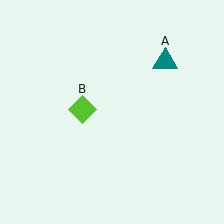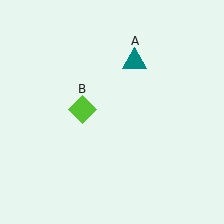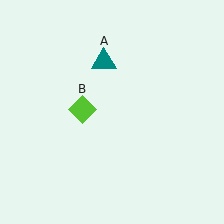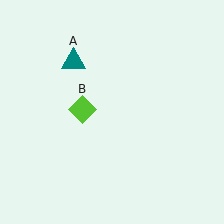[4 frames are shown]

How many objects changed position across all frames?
1 object changed position: teal triangle (object A).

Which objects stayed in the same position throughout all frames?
Lime diamond (object B) remained stationary.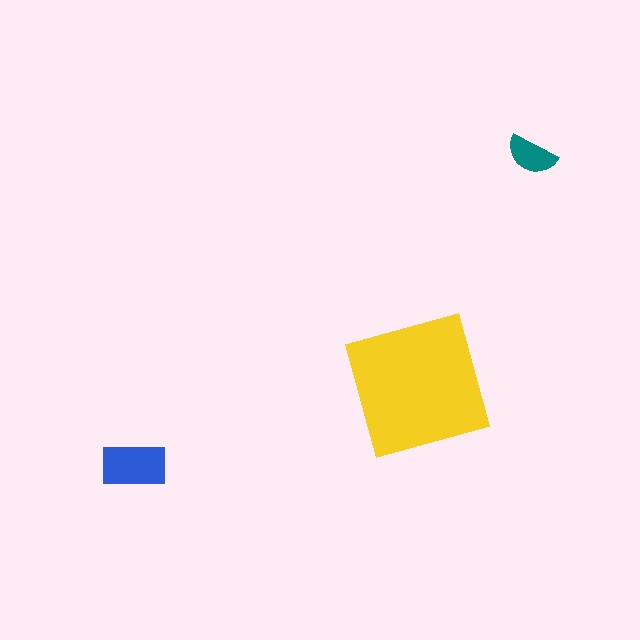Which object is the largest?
The yellow square.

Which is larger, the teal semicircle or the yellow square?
The yellow square.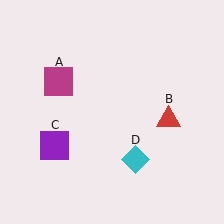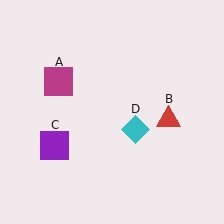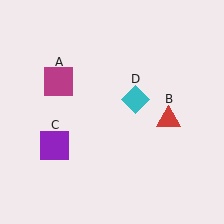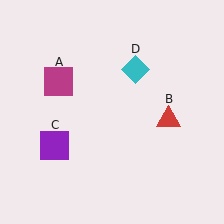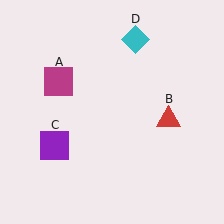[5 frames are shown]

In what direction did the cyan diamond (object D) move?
The cyan diamond (object D) moved up.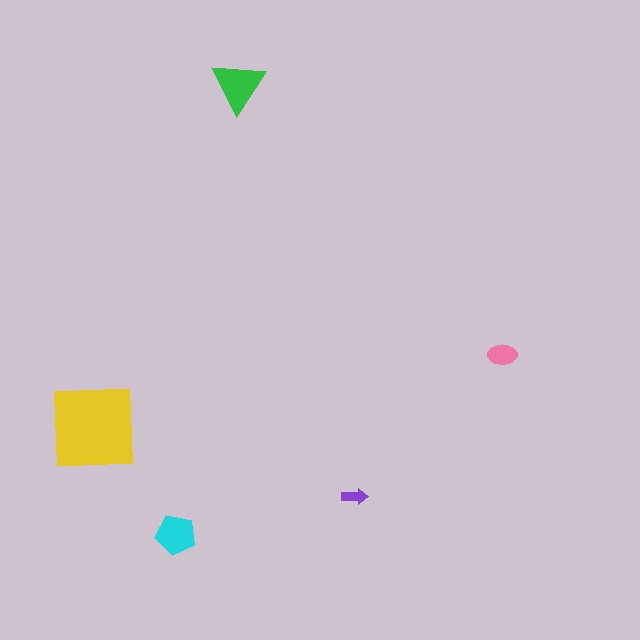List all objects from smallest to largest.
The purple arrow, the pink ellipse, the cyan pentagon, the green triangle, the yellow square.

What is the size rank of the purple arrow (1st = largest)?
5th.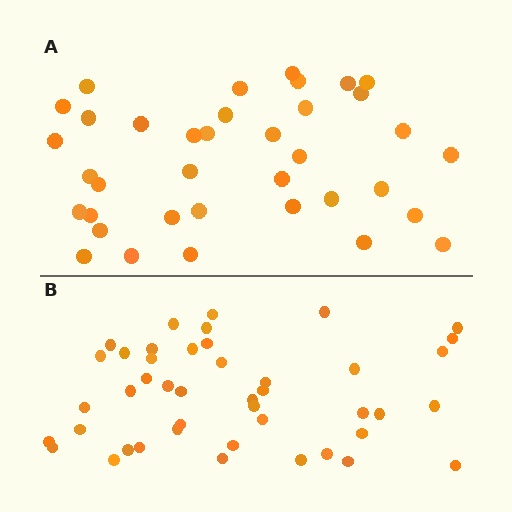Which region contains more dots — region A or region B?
Region B (the bottom region) has more dots.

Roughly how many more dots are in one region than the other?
Region B has roughly 8 or so more dots than region A.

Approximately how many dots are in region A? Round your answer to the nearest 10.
About 40 dots. (The exact count is 37, which rounds to 40.)